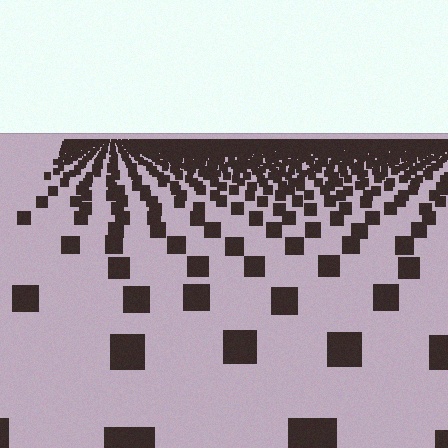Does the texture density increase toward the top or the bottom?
Density increases toward the top.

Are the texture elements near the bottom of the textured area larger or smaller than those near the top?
Larger. Near the bottom, elements are closer to the viewer and appear at a bigger on-screen size.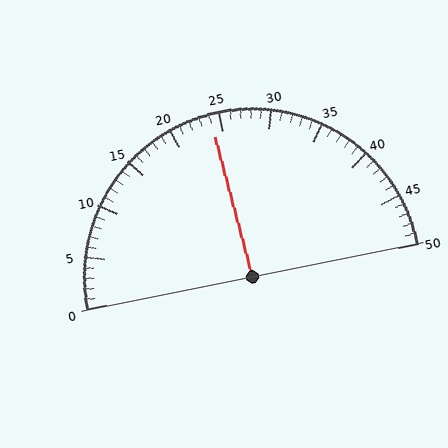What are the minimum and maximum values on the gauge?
The gauge ranges from 0 to 50.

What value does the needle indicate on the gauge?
The needle indicates approximately 24.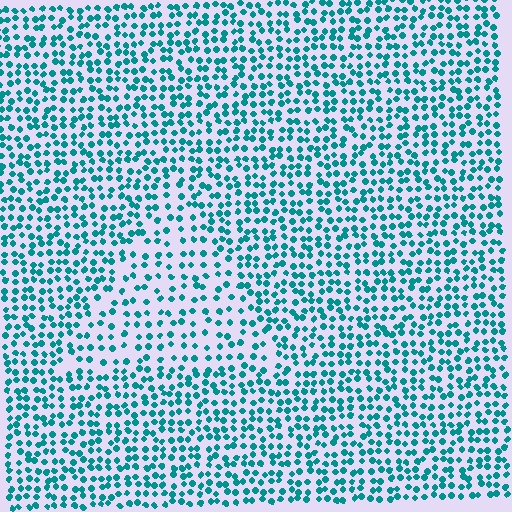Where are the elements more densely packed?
The elements are more densely packed outside the triangle boundary.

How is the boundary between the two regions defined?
The boundary is defined by a change in element density (approximately 1.7x ratio). All elements are the same color, size, and shape.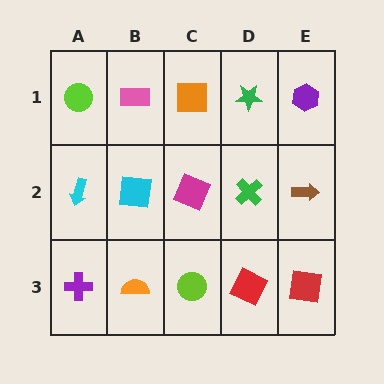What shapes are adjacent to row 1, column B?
A cyan square (row 2, column B), a lime circle (row 1, column A), an orange square (row 1, column C).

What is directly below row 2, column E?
A red square.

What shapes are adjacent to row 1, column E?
A brown arrow (row 2, column E), a green star (row 1, column D).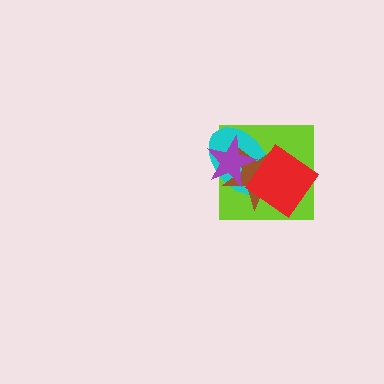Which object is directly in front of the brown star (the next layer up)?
The purple star is directly in front of the brown star.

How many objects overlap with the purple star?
3 objects overlap with the purple star.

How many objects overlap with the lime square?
4 objects overlap with the lime square.